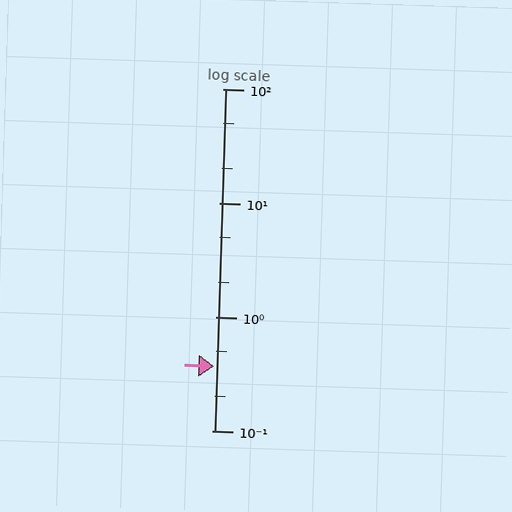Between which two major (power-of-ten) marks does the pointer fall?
The pointer is between 0.1 and 1.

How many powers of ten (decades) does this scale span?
The scale spans 3 decades, from 0.1 to 100.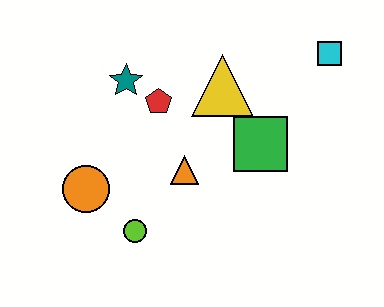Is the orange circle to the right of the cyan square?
No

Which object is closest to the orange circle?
The lime circle is closest to the orange circle.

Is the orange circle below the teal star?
Yes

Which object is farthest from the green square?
The orange circle is farthest from the green square.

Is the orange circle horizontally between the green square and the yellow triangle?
No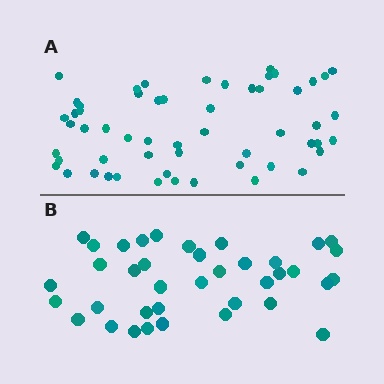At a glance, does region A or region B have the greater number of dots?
Region A (the top region) has more dots.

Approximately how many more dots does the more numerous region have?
Region A has approximately 20 more dots than region B.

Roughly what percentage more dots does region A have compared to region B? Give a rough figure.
About 45% more.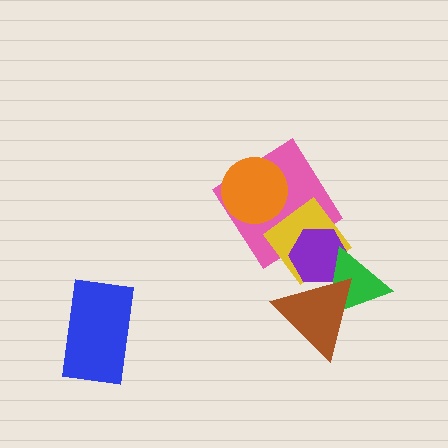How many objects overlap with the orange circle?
1 object overlaps with the orange circle.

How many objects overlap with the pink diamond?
3 objects overlap with the pink diamond.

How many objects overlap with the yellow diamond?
4 objects overlap with the yellow diamond.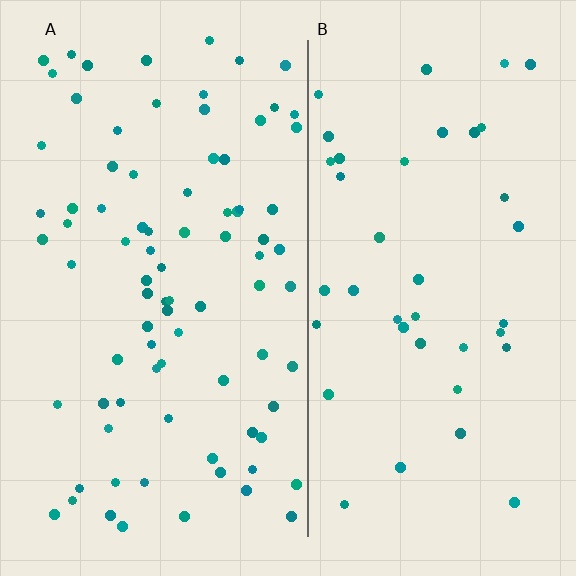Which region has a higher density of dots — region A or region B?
A (the left).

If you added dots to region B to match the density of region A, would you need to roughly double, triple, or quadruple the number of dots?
Approximately double.